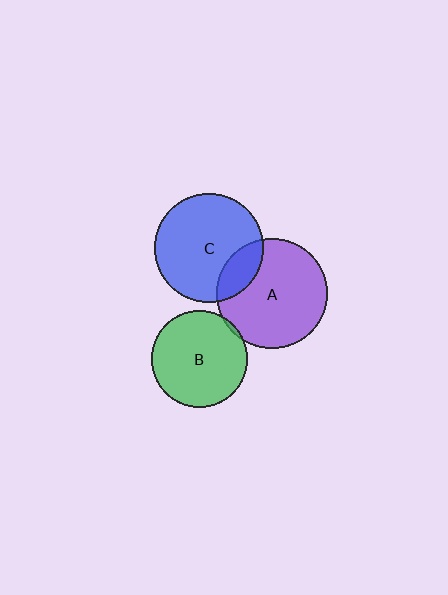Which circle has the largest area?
Circle A (purple).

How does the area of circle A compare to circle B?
Approximately 1.3 times.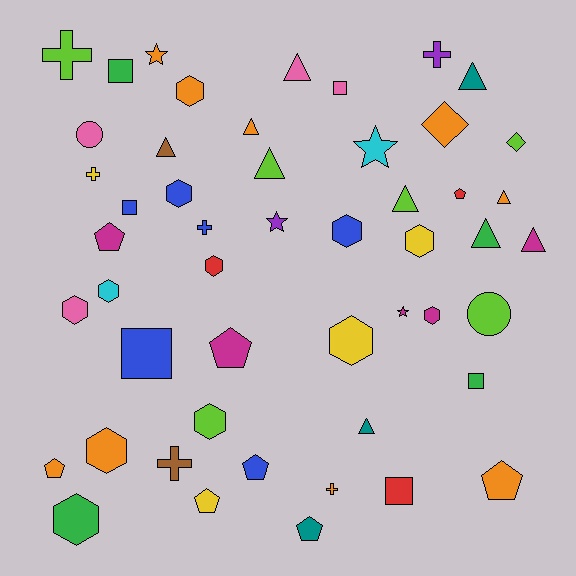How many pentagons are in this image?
There are 8 pentagons.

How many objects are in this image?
There are 50 objects.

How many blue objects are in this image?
There are 6 blue objects.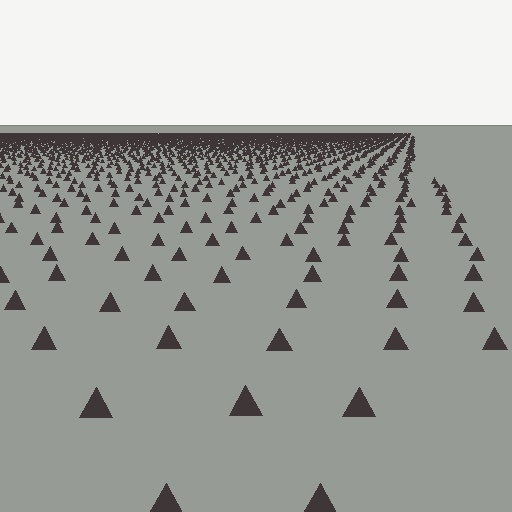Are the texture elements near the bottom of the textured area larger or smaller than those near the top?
Larger. Near the bottom, elements are closer to the viewer and appear at a bigger on-screen size.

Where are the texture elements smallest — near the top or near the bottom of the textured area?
Near the top.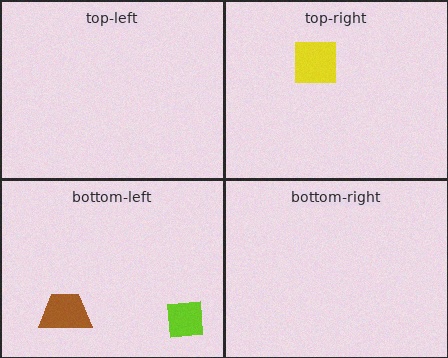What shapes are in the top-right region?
The yellow square.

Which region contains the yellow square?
The top-right region.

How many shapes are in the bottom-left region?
2.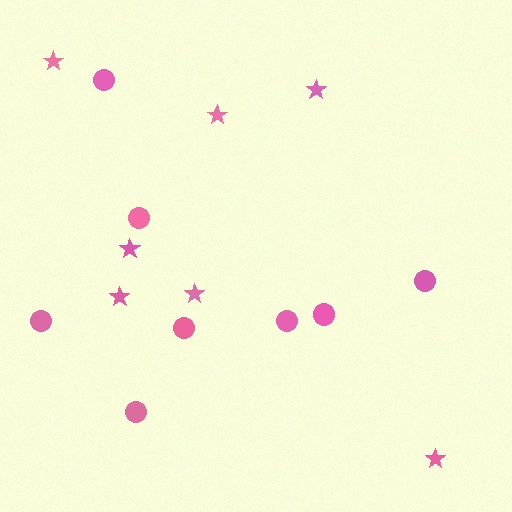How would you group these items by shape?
There are 2 groups: one group of circles (8) and one group of stars (7).